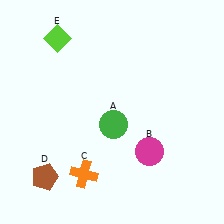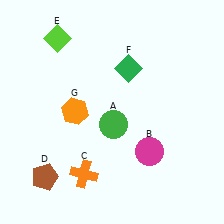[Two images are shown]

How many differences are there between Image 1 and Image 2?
There are 2 differences between the two images.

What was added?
A green diamond (F), an orange hexagon (G) were added in Image 2.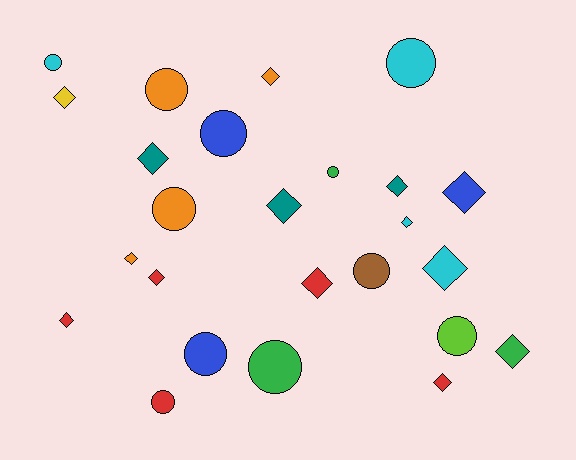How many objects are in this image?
There are 25 objects.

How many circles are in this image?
There are 11 circles.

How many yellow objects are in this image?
There is 1 yellow object.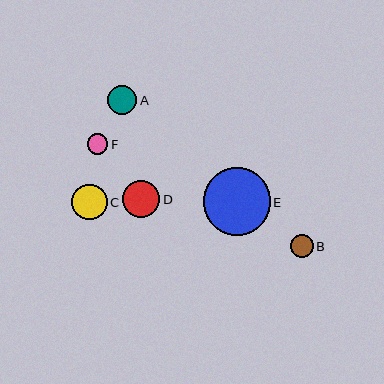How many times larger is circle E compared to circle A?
Circle E is approximately 2.3 times the size of circle A.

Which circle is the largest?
Circle E is the largest with a size of approximately 67 pixels.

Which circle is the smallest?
Circle F is the smallest with a size of approximately 21 pixels.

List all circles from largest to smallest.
From largest to smallest: E, D, C, A, B, F.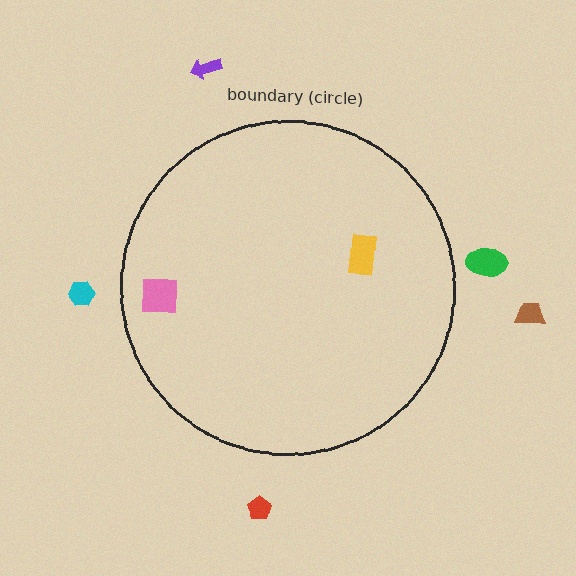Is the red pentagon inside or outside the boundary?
Outside.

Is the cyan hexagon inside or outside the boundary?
Outside.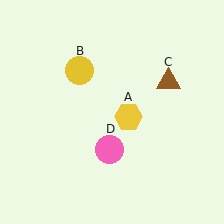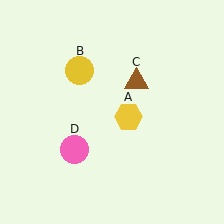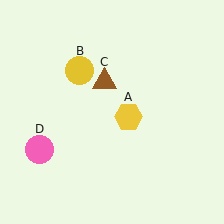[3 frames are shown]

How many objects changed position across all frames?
2 objects changed position: brown triangle (object C), pink circle (object D).